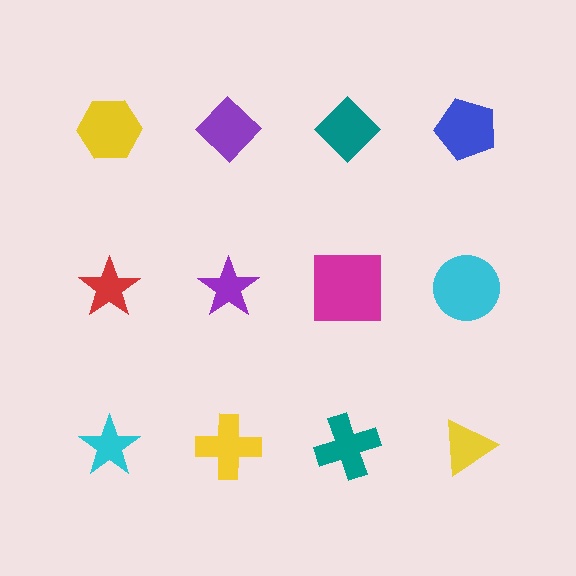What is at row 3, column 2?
A yellow cross.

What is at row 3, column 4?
A yellow triangle.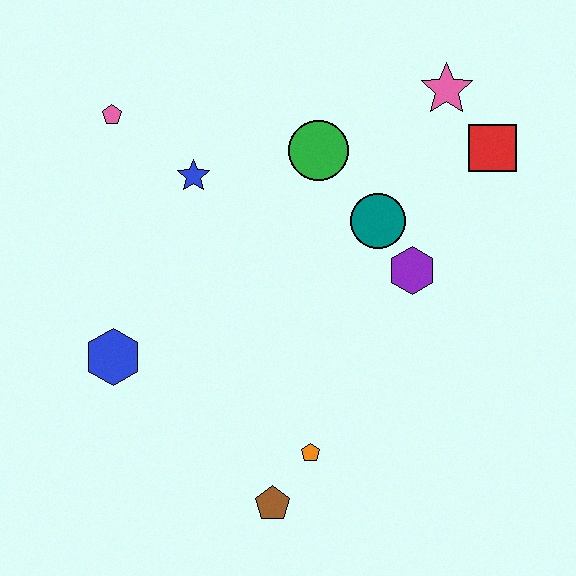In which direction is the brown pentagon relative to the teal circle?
The brown pentagon is below the teal circle.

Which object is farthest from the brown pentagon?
The pink star is farthest from the brown pentagon.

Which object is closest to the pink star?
The red square is closest to the pink star.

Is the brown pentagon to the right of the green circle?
No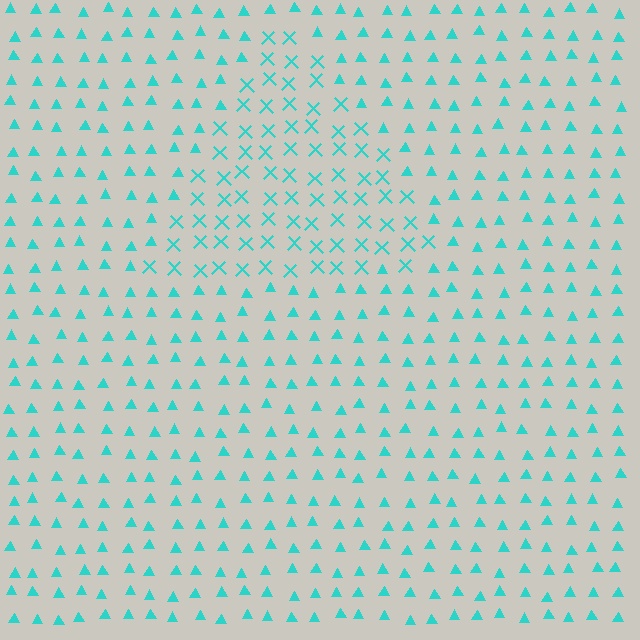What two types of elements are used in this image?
The image uses X marks inside the triangle region and triangles outside it.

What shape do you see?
I see a triangle.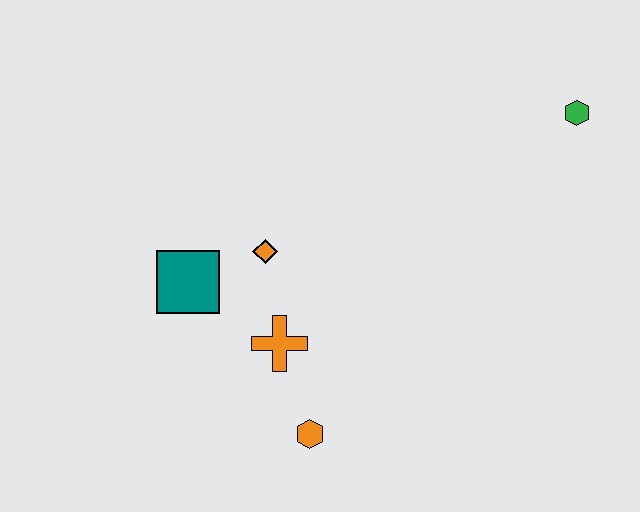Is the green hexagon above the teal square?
Yes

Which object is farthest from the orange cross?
The green hexagon is farthest from the orange cross.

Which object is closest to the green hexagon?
The orange diamond is closest to the green hexagon.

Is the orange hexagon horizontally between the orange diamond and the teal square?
No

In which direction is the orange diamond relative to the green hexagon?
The orange diamond is to the left of the green hexagon.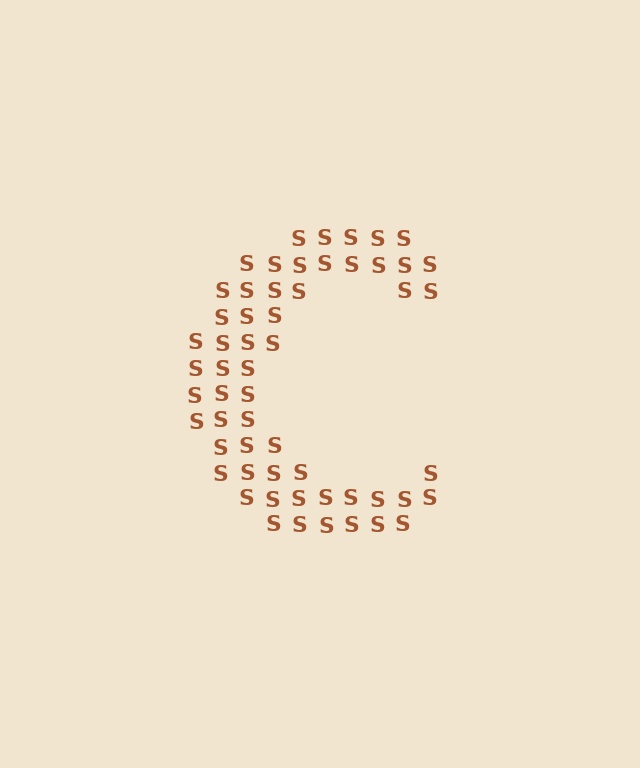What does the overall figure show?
The overall figure shows the letter C.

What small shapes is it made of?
It is made of small letter S's.